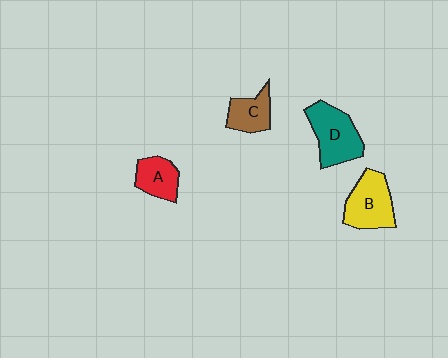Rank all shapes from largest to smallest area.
From largest to smallest: D (teal), B (yellow), A (red), C (brown).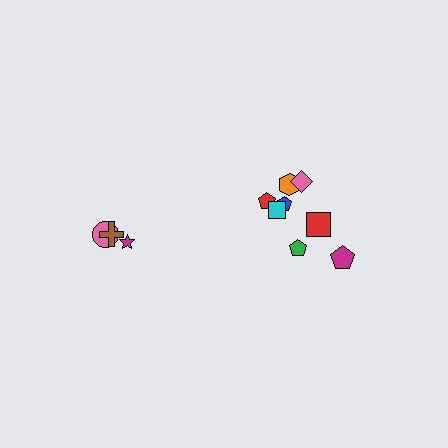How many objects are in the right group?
There are 8 objects.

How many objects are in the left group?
There are 3 objects.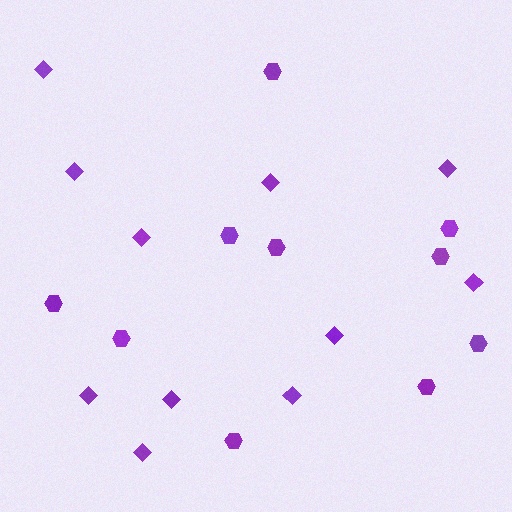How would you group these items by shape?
There are 2 groups: one group of hexagons (10) and one group of diamonds (11).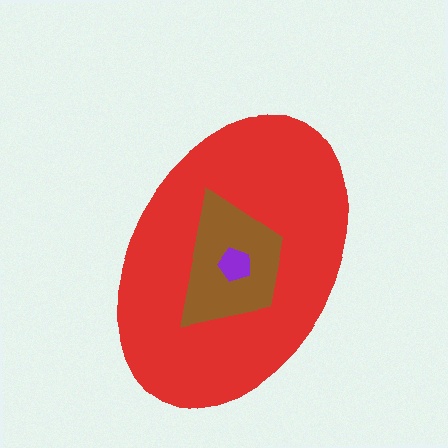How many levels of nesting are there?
3.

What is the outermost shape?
The red ellipse.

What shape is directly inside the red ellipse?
The brown trapezoid.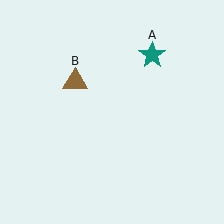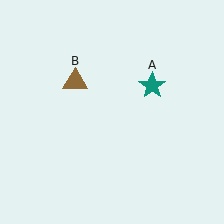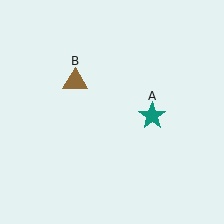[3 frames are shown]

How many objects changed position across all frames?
1 object changed position: teal star (object A).